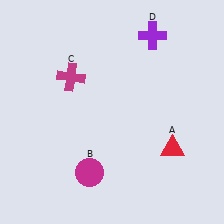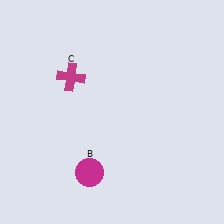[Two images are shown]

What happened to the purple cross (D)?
The purple cross (D) was removed in Image 2. It was in the top-right area of Image 1.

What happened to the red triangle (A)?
The red triangle (A) was removed in Image 2. It was in the bottom-right area of Image 1.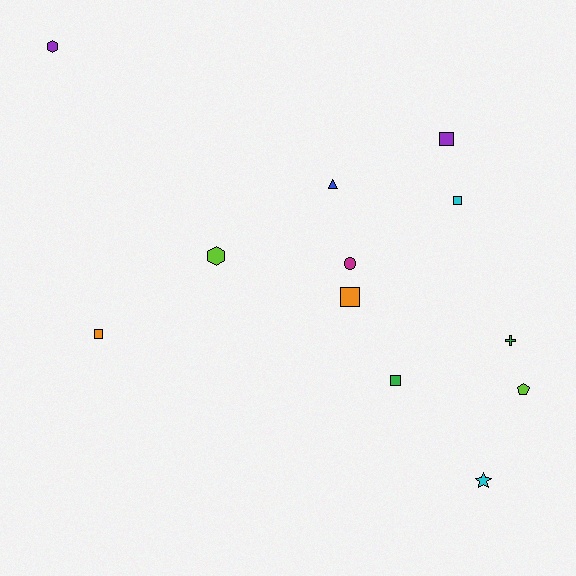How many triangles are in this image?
There is 1 triangle.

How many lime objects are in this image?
There are 2 lime objects.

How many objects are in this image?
There are 12 objects.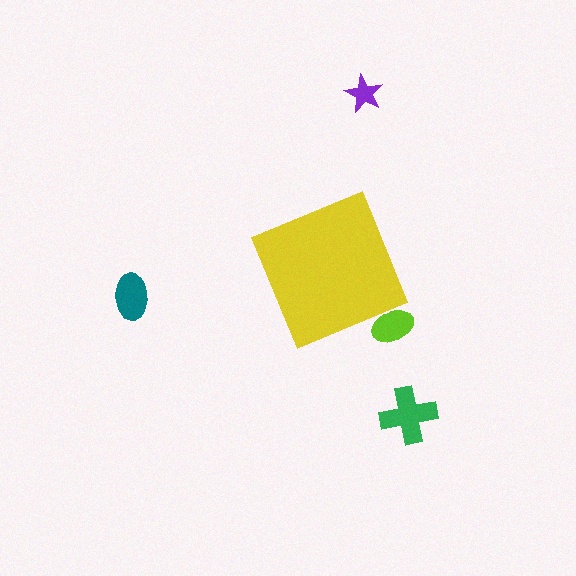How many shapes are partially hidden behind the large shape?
1 shape is partially hidden.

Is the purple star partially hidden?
No, the purple star is fully visible.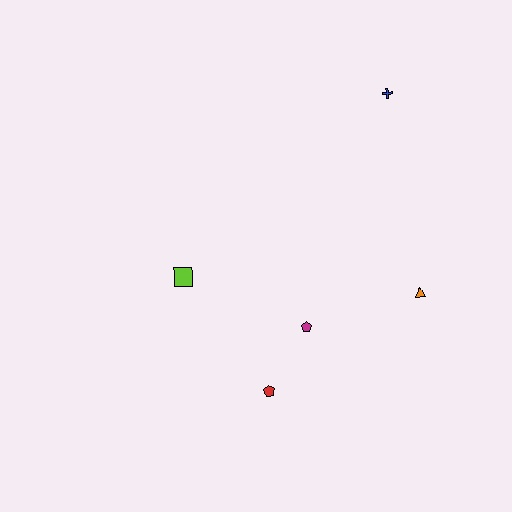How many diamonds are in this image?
There are no diamonds.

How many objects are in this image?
There are 5 objects.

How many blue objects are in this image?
There is 1 blue object.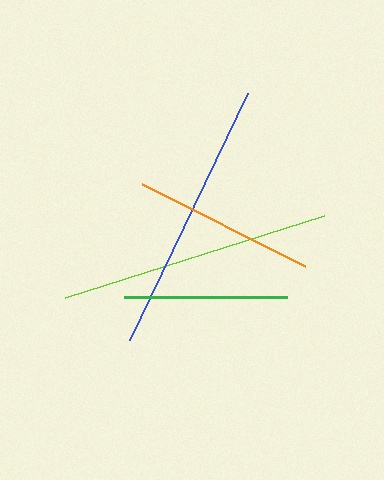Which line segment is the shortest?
The green line is the shortest at approximately 163 pixels.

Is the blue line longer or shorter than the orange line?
The blue line is longer than the orange line.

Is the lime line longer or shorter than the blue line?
The blue line is longer than the lime line.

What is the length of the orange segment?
The orange segment is approximately 182 pixels long.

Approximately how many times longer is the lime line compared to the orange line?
The lime line is approximately 1.5 times the length of the orange line.